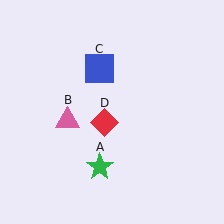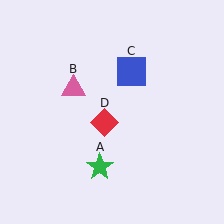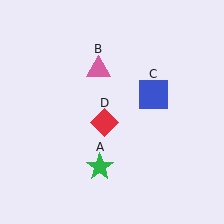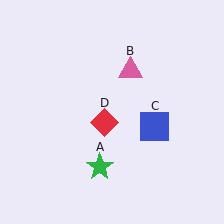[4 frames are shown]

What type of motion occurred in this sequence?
The pink triangle (object B), blue square (object C) rotated clockwise around the center of the scene.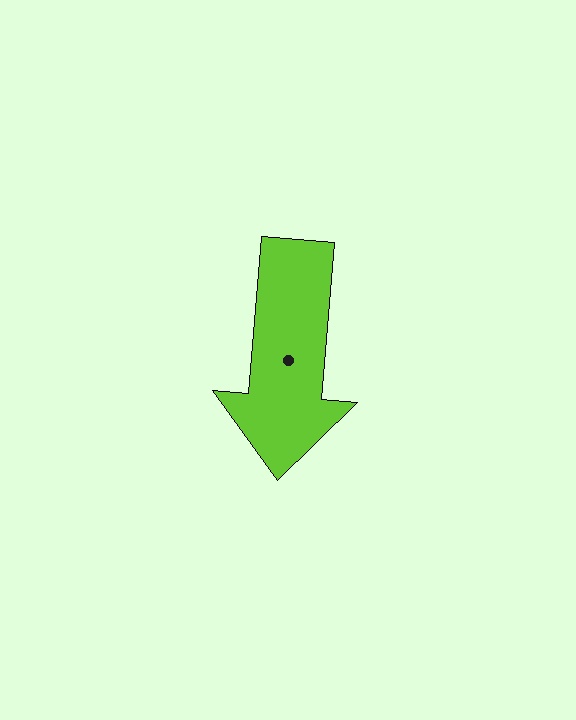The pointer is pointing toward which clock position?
Roughly 6 o'clock.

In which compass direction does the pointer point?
South.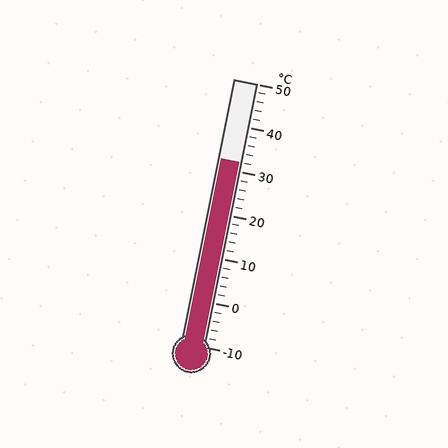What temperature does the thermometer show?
The thermometer shows approximately 32°C.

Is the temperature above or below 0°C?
The temperature is above 0°C.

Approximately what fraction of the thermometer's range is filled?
The thermometer is filled to approximately 70% of its range.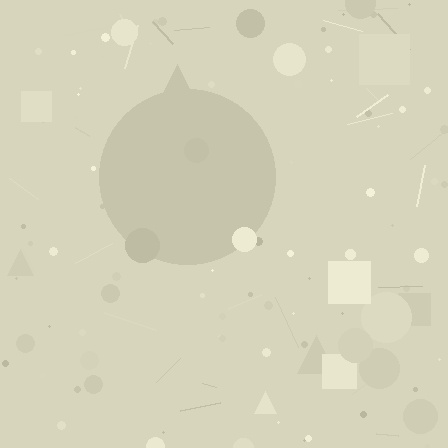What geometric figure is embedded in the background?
A circle is embedded in the background.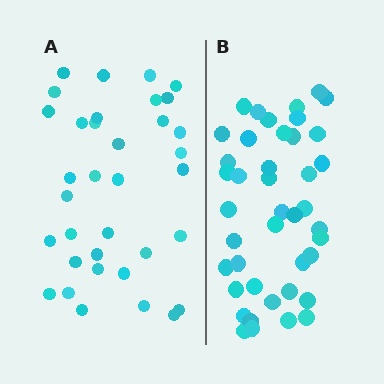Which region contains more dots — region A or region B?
Region B (the right region) has more dots.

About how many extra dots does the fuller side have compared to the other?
Region B has roughly 8 or so more dots than region A.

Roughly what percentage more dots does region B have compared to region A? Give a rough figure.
About 20% more.